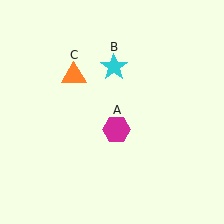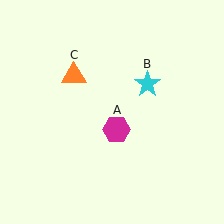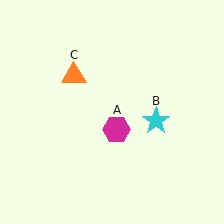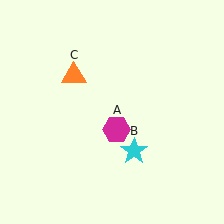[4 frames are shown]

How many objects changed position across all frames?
1 object changed position: cyan star (object B).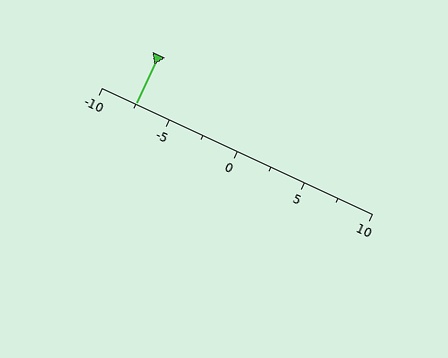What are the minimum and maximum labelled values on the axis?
The axis runs from -10 to 10.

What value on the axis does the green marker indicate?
The marker indicates approximately -7.5.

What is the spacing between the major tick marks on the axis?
The major ticks are spaced 5 apart.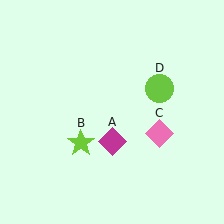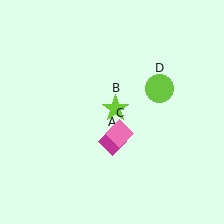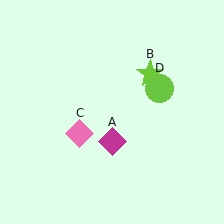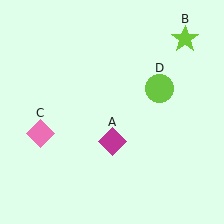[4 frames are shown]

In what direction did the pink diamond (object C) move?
The pink diamond (object C) moved left.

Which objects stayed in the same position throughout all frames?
Magenta diamond (object A) and lime circle (object D) remained stationary.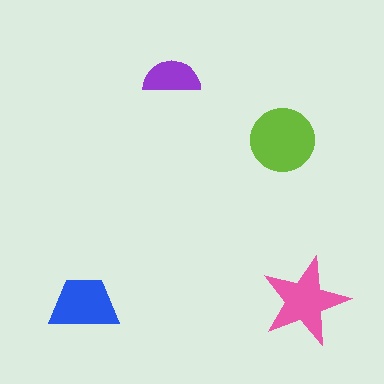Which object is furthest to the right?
The pink star is rightmost.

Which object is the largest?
The lime circle.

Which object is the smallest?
The purple semicircle.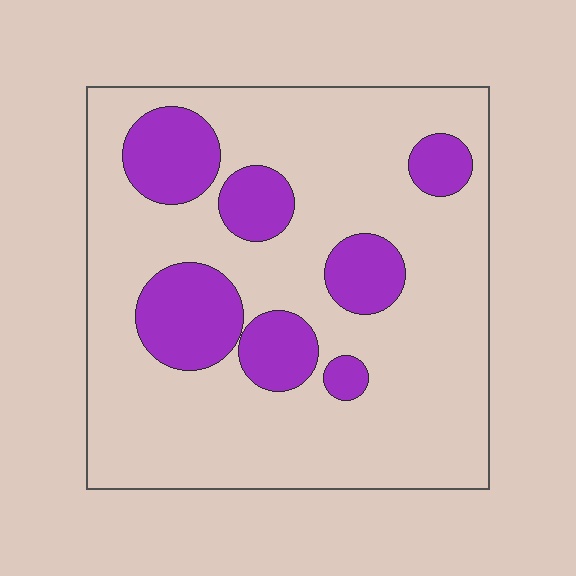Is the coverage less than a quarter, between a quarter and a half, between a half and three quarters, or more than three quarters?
Less than a quarter.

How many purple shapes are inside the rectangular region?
7.